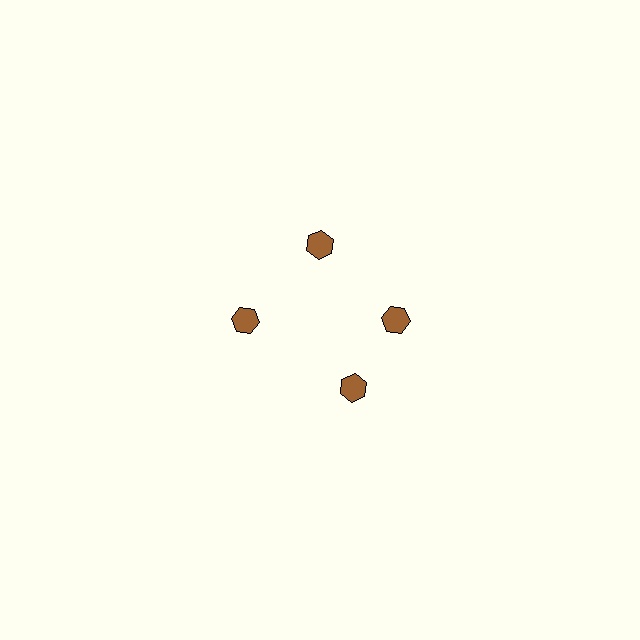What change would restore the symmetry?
The symmetry would be restored by rotating it back into even spacing with its neighbors so that all 4 hexagons sit at equal angles and equal distance from the center.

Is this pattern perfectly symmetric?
No. The 4 brown hexagons are arranged in a ring, but one element near the 6 o'clock position is rotated out of alignment along the ring, breaking the 4-fold rotational symmetry.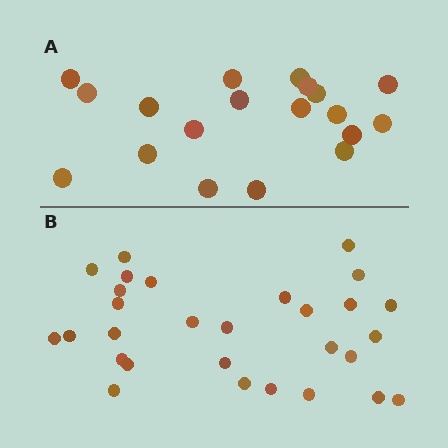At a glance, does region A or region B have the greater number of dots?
Region B (the bottom region) has more dots.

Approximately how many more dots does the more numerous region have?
Region B has roughly 10 or so more dots than region A.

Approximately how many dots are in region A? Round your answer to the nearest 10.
About 20 dots. (The exact count is 19, which rounds to 20.)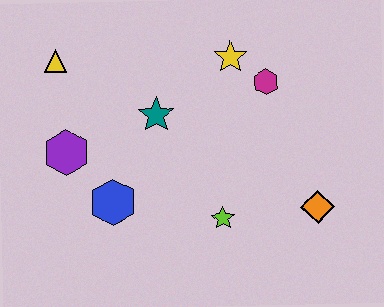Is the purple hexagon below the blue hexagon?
No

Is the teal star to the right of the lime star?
No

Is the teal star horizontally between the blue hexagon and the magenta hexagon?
Yes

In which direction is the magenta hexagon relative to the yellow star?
The magenta hexagon is to the right of the yellow star.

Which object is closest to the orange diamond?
The lime star is closest to the orange diamond.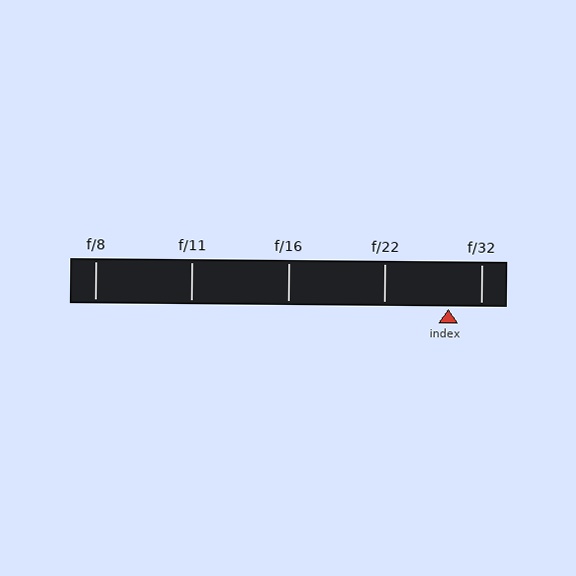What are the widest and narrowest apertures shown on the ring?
The widest aperture shown is f/8 and the narrowest is f/32.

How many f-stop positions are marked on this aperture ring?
There are 5 f-stop positions marked.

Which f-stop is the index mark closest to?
The index mark is closest to f/32.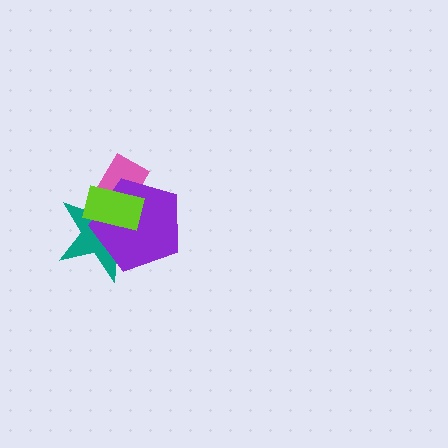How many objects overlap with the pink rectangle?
3 objects overlap with the pink rectangle.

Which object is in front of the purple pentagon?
The lime rectangle is in front of the purple pentagon.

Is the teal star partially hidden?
Yes, it is partially covered by another shape.